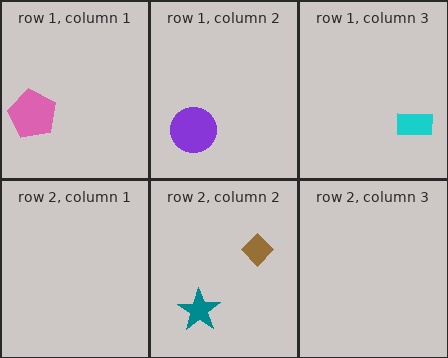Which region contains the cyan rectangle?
The row 1, column 3 region.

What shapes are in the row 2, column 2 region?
The brown diamond, the teal star.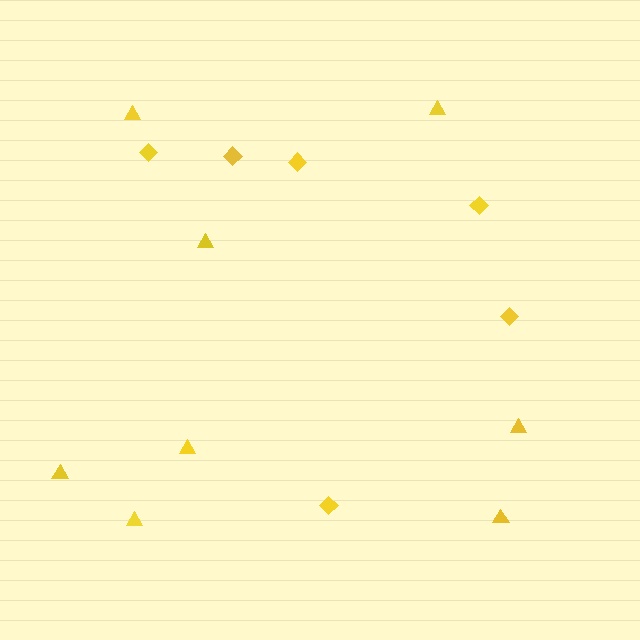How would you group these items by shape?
There are 2 groups: one group of triangles (8) and one group of diamonds (6).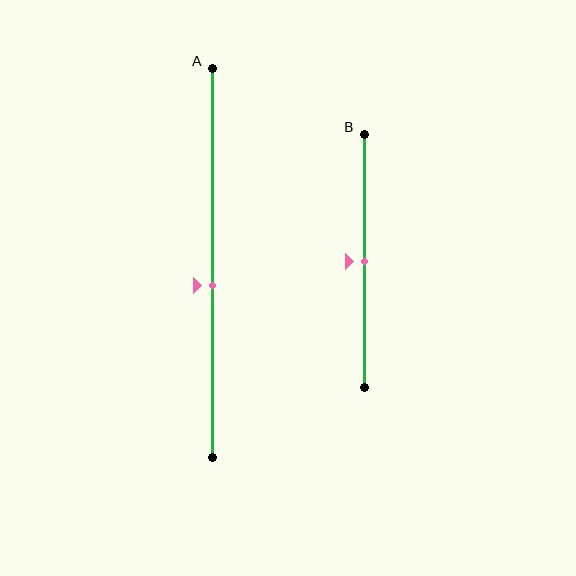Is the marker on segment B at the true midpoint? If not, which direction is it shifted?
Yes, the marker on segment B is at the true midpoint.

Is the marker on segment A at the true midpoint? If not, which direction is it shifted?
No, the marker on segment A is shifted downward by about 6% of the segment length.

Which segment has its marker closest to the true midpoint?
Segment B has its marker closest to the true midpoint.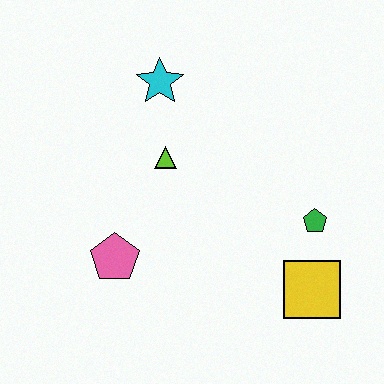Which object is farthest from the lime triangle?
The yellow square is farthest from the lime triangle.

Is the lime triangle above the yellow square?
Yes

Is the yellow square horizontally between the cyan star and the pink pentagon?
No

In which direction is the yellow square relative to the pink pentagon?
The yellow square is to the right of the pink pentagon.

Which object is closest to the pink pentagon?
The lime triangle is closest to the pink pentagon.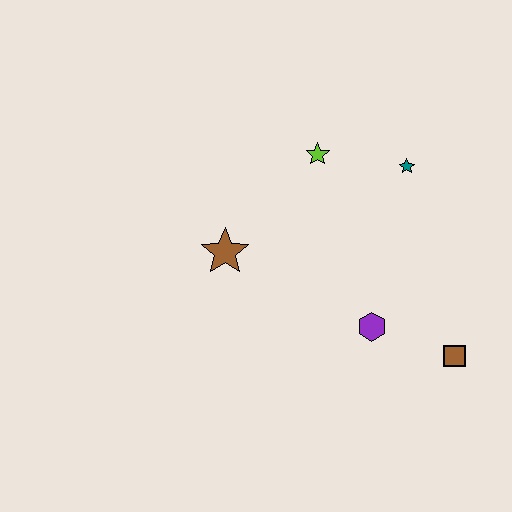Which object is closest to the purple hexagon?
The brown square is closest to the purple hexagon.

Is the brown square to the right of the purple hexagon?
Yes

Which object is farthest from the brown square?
The brown star is farthest from the brown square.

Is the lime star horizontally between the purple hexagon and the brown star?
Yes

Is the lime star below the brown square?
No